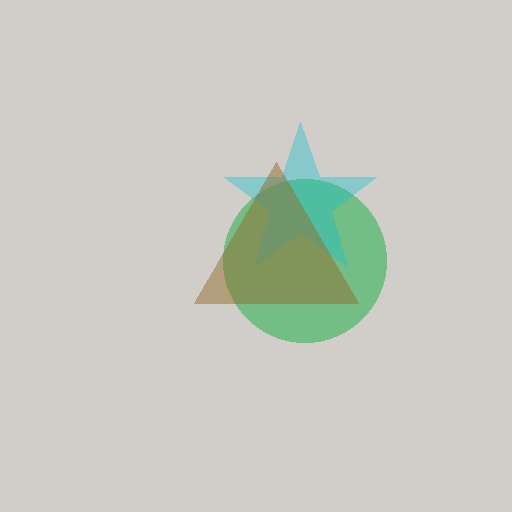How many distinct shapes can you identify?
There are 3 distinct shapes: a green circle, a cyan star, a brown triangle.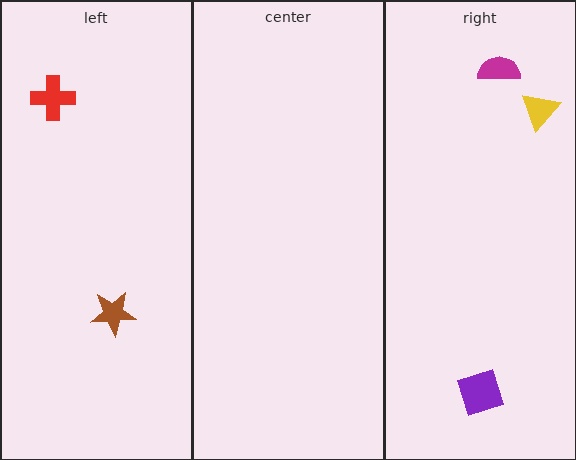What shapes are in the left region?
The brown star, the red cross.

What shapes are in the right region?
The yellow triangle, the purple diamond, the magenta semicircle.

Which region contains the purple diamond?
The right region.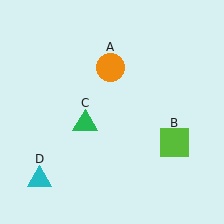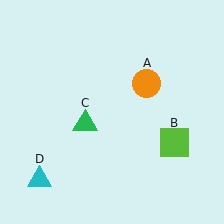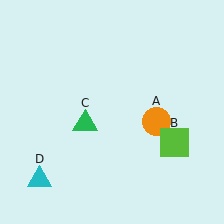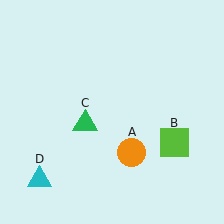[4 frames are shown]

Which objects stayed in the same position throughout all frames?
Lime square (object B) and green triangle (object C) and cyan triangle (object D) remained stationary.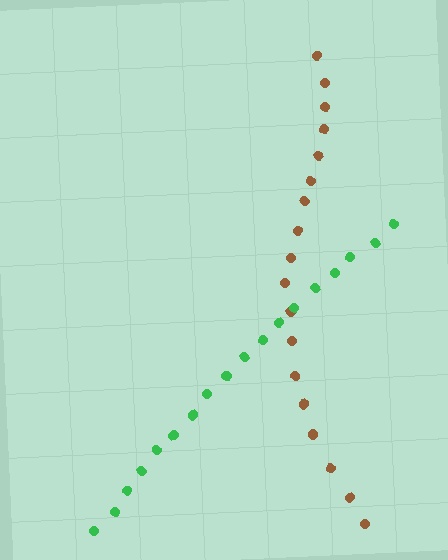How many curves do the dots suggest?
There are 2 distinct paths.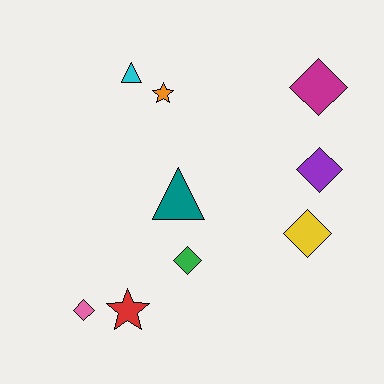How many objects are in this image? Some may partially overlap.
There are 9 objects.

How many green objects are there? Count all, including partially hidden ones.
There is 1 green object.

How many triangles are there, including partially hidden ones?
There are 2 triangles.